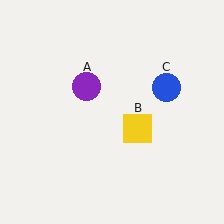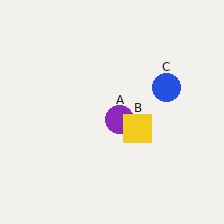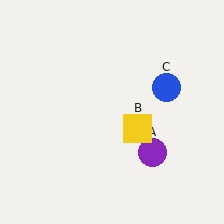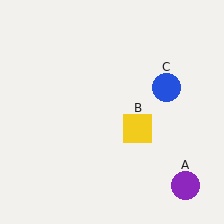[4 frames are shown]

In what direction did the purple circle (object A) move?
The purple circle (object A) moved down and to the right.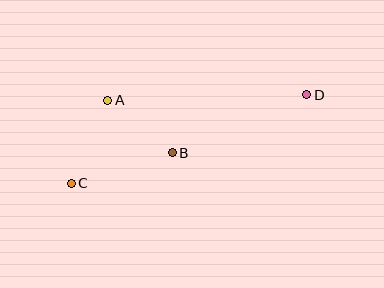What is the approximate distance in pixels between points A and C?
The distance between A and C is approximately 91 pixels.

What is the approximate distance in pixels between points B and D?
The distance between B and D is approximately 146 pixels.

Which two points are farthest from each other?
Points C and D are farthest from each other.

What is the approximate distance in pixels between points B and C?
The distance between B and C is approximately 105 pixels.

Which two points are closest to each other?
Points A and B are closest to each other.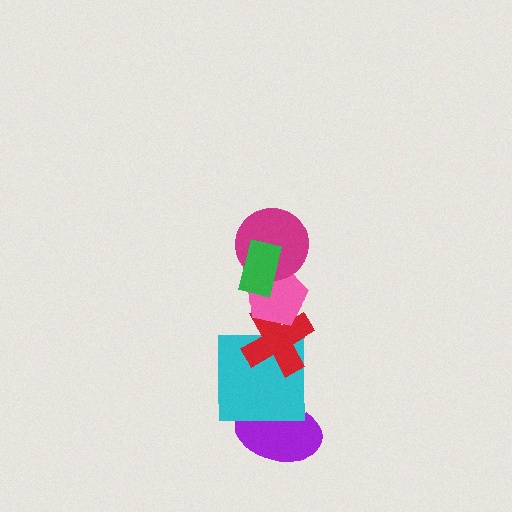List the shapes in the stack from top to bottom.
From top to bottom: the green rectangle, the magenta circle, the pink pentagon, the red cross, the cyan square, the purple ellipse.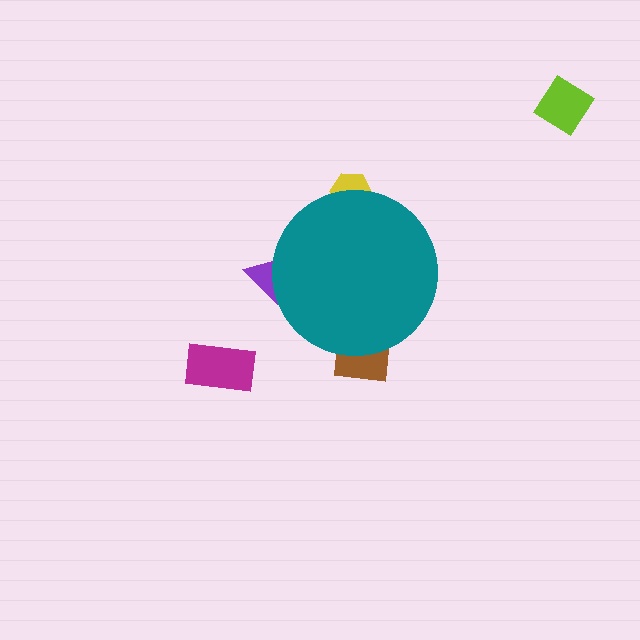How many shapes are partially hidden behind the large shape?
3 shapes are partially hidden.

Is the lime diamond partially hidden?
No, the lime diamond is fully visible.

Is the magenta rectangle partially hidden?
No, the magenta rectangle is fully visible.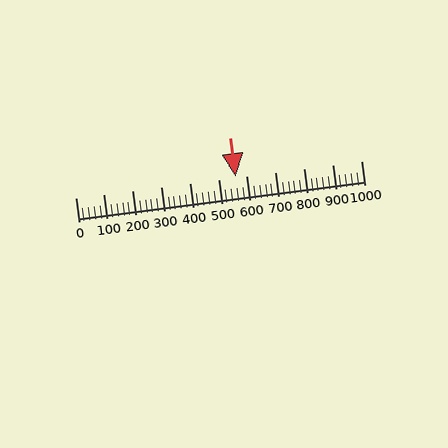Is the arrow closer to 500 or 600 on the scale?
The arrow is closer to 600.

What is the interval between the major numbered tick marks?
The major tick marks are spaced 100 units apart.